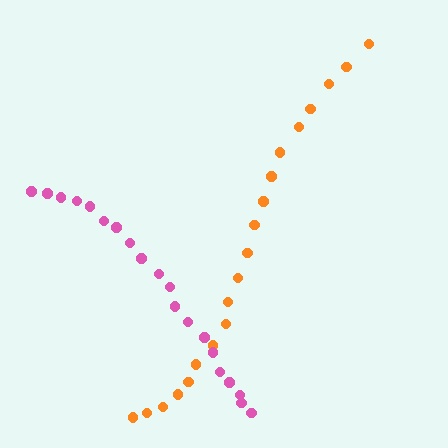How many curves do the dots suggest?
There are 2 distinct paths.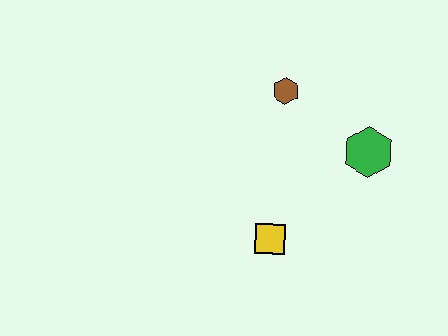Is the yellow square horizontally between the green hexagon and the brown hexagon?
No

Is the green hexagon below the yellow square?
No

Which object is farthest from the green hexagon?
The yellow square is farthest from the green hexagon.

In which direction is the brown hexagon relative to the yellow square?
The brown hexagon is above the yellow square.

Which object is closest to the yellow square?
The green hexagon is closest to the yellow square.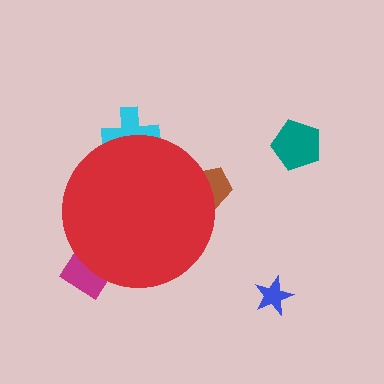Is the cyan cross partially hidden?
Yes, the cyan cross is partially hidden behind the red circle.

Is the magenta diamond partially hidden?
Yes, the magenta diamond is partially hidden behind the red circle.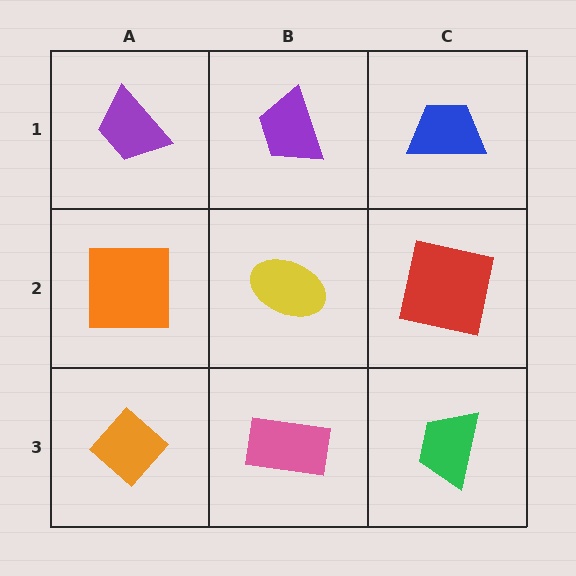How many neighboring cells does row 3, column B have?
3.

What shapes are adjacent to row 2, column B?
A purple trapezoid (row 1, column B), a pink rectangle (row 3, column B), an orange square (row 2, column A), a red square (row 2, column C).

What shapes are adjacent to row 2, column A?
A purple trapezoid (row 1, column A), an orange diamond (row 3, column A), a yellow ellipse (row 2, column B).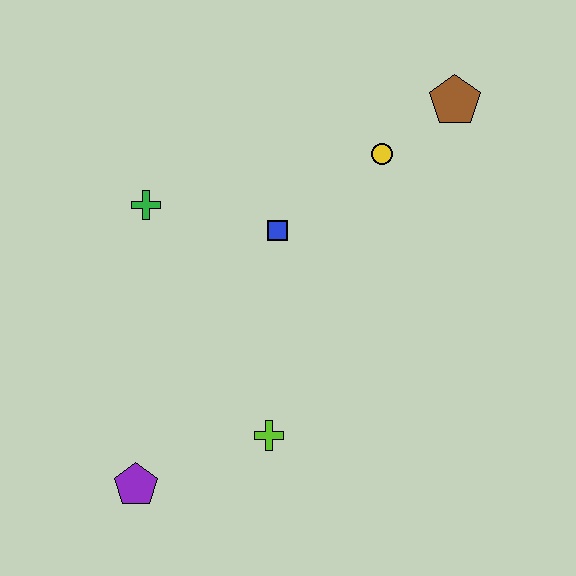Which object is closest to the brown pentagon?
The yellow circle is closest to the brown pentagon.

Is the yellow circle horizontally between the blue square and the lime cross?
No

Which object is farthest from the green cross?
The brown pentagon is farthest from the green cross.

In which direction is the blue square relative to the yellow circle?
The blue square is to the left of the yellow circle.